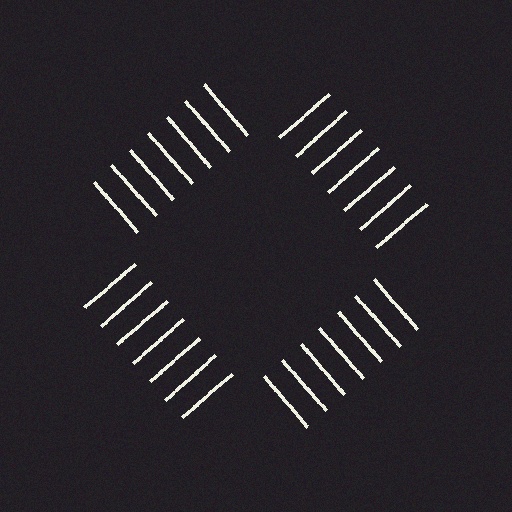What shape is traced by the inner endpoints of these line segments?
An illusory square — the line segments terminate on its edges but no continuous stroke is drawn.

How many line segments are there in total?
28 — 7 along each of the 4 edges.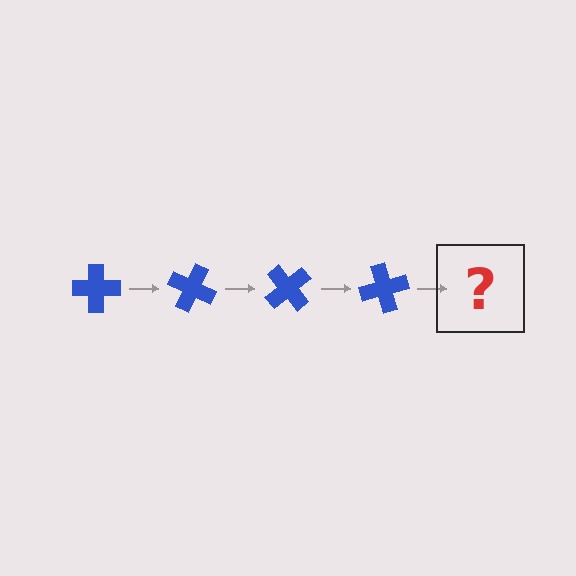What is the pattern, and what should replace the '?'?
The pattern is that the cross rotates 25 degrees each step. The '?' should be a blue cross rotated 100 degrees.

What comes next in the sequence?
The next element should be a blue cross rotated 100 degrees.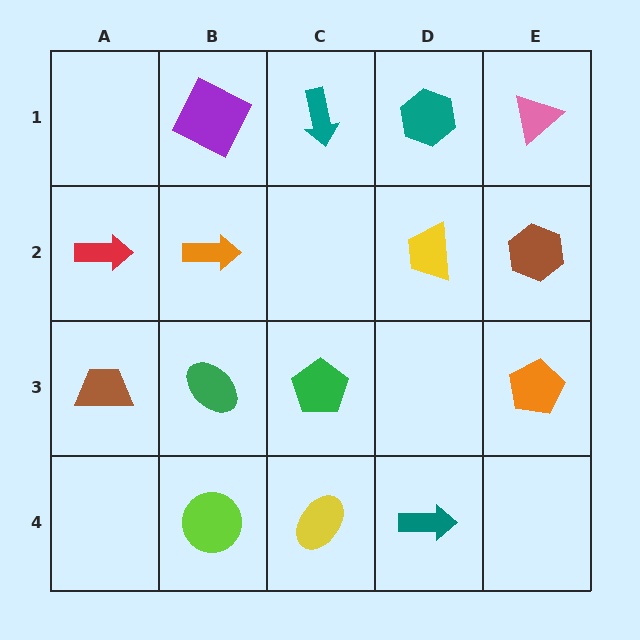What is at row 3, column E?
An orange pentagon.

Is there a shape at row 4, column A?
No, that cell is empty.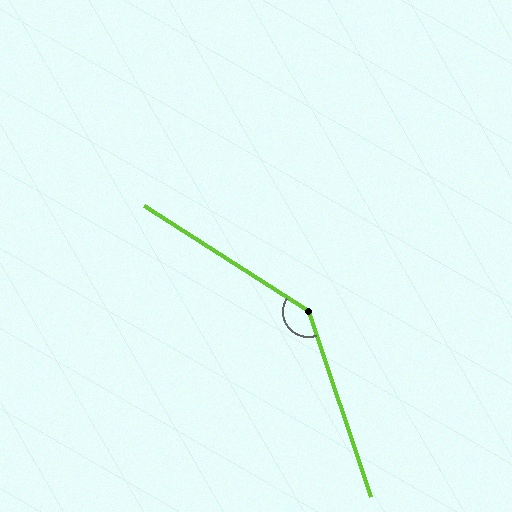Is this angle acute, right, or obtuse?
It is obtuse.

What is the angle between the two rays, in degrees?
Approximately 141 degrees.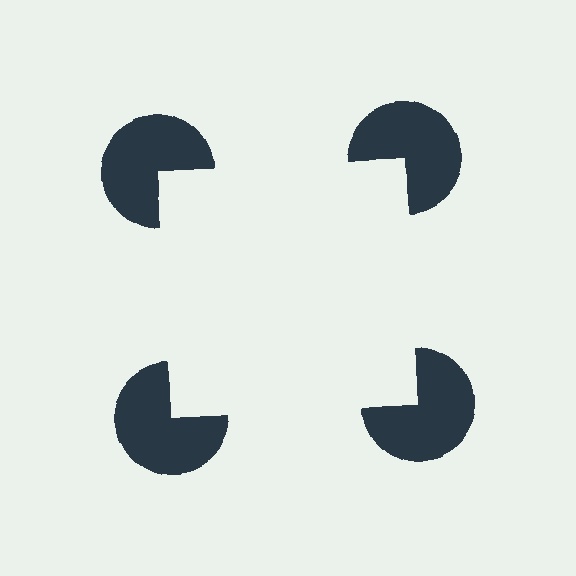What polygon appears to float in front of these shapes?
An illusory square — its edges are inferred from the aligned wedge cuts in the pac-man discs, not physically drawn.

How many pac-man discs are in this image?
There are 4 — one at each vertex of the illusory square.